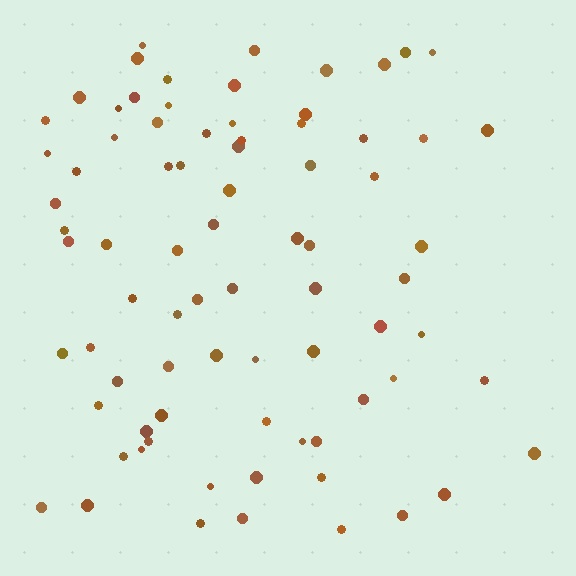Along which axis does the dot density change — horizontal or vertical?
Horizontal.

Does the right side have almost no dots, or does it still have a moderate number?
Still a moderate number, just noticeably fewer than the left.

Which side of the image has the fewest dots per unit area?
The right.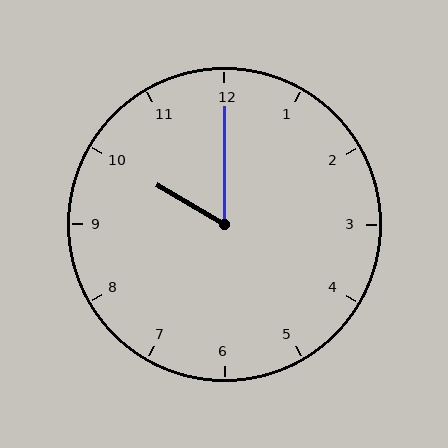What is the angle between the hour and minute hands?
Approximately 60 degrees.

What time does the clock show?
10:00.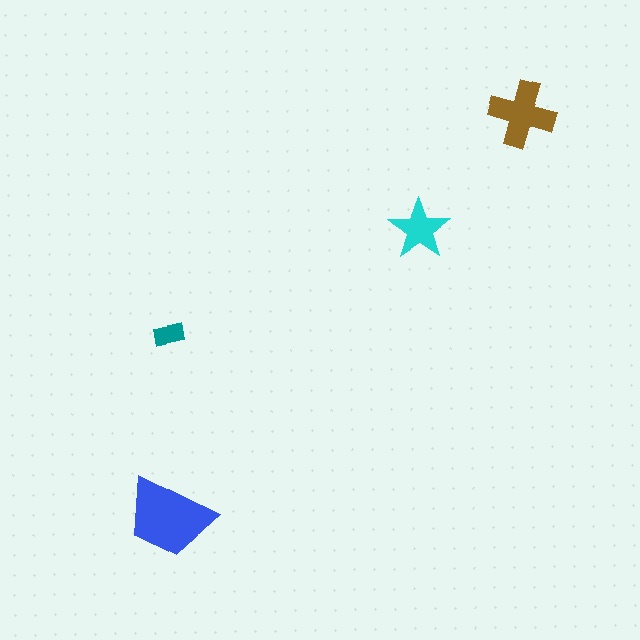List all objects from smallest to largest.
The teal rectangle, the cyan star, the brown cross, the blue trapezoid.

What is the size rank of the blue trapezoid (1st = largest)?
1st.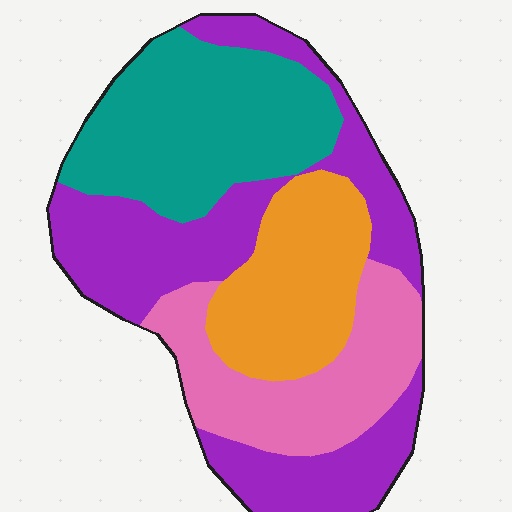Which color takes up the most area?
Purple, at roughly 35%.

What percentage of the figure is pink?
Pink takes up between a sixth and a third of the figure.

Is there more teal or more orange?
Teal.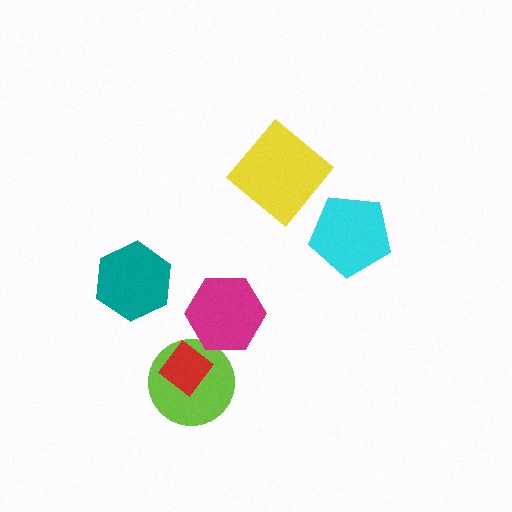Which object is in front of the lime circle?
The red diamond is in front of the lime circle.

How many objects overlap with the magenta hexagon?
0 objects overlap with the magenta hexagon.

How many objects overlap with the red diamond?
1 object overlaps with the red diamond.